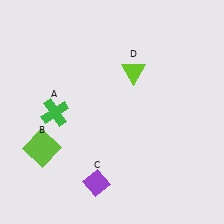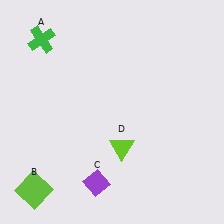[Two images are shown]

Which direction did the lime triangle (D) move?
The lime triangle (D) moved down.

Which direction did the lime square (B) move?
The lime square (B) moved down.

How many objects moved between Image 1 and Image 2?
3 objects moved between the two images.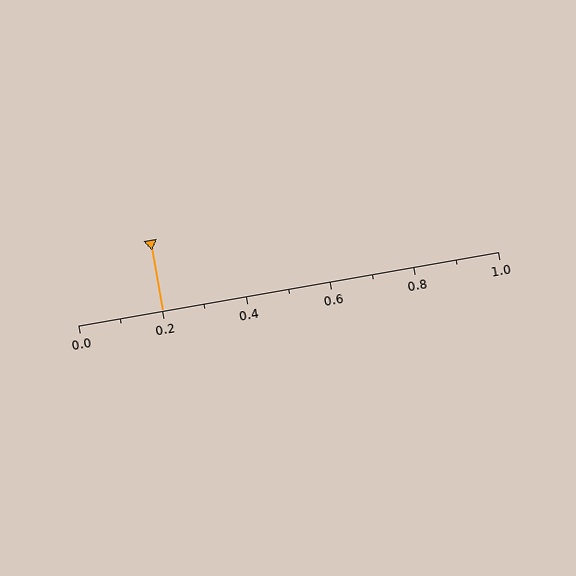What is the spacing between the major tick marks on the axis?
The major ticks are spaced 0.2 apart.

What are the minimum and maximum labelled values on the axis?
The axis runs from 0.0 to 1.0.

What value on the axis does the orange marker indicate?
The marker indicates approximately 0.2.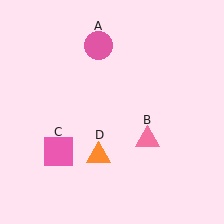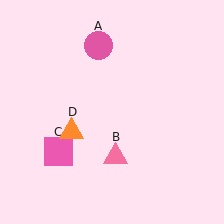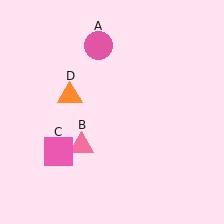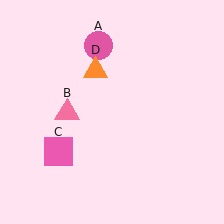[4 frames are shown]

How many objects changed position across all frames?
2 objects changed position: pink triangle (object B), orange triangle (object D).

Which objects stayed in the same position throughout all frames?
Pink circle (object A) and pink square (object C) remained stationary.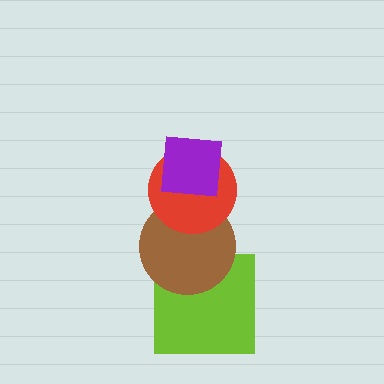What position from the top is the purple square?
The purple square is 1st from the top.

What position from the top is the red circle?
The red circle is 2nd from the top.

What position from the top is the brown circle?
The brown circle is 3rd from the top.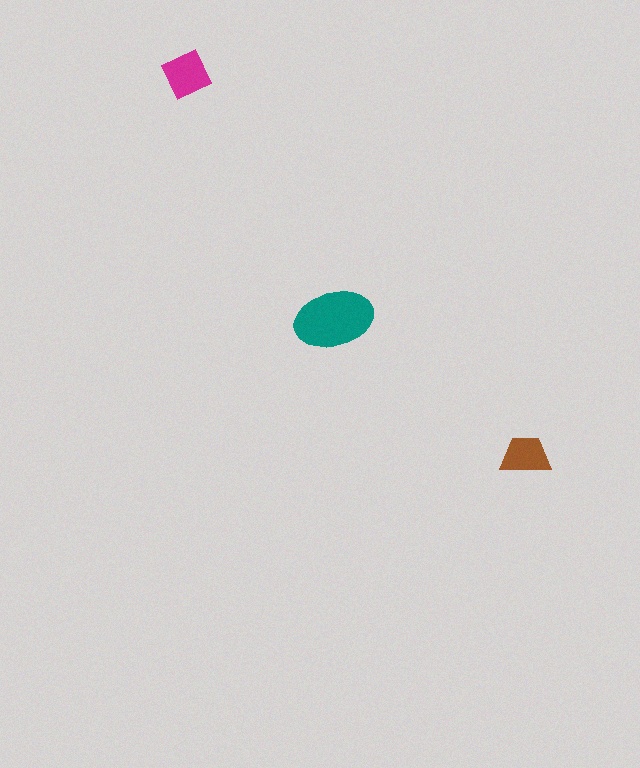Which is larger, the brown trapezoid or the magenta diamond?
The magenta diamond.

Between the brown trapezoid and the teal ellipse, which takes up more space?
The teal ellipse.